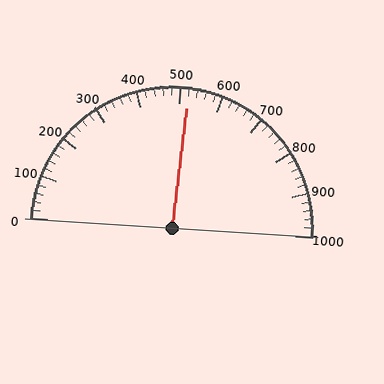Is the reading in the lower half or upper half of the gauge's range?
The reading is in the upper half of the range (0 to 1000).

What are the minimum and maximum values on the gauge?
The gauge ranges from 0 to 1000.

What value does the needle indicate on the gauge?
The needle indicates approximately 520.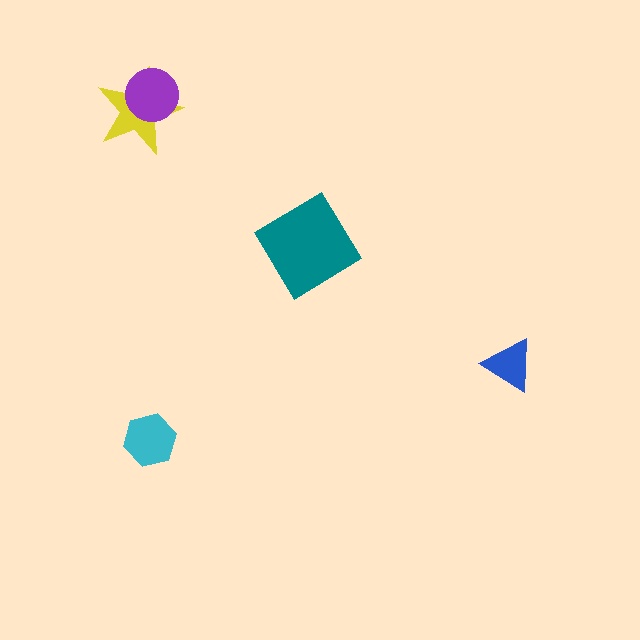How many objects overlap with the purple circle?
1 object overlaps with the purple circle.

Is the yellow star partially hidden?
Yes, it is partially covered by another shape.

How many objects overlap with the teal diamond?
0 objects overlap with the teal diamond.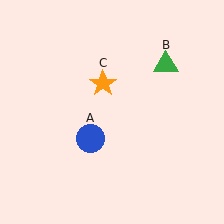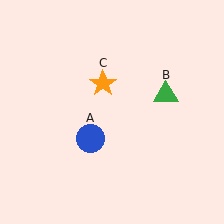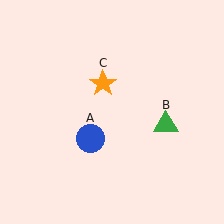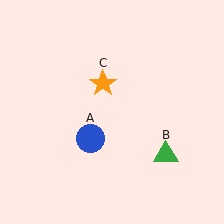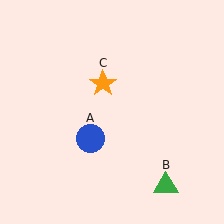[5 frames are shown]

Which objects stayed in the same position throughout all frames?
Blue circle (object A) and orange star (object C) remained stationary.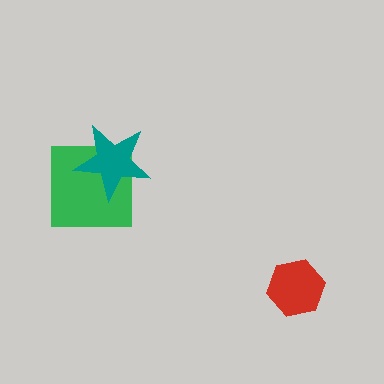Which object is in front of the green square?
The teal star is in front of the green square.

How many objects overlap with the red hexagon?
0 objects overlap with the red hexagon.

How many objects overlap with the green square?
1 object overlaps with the green square.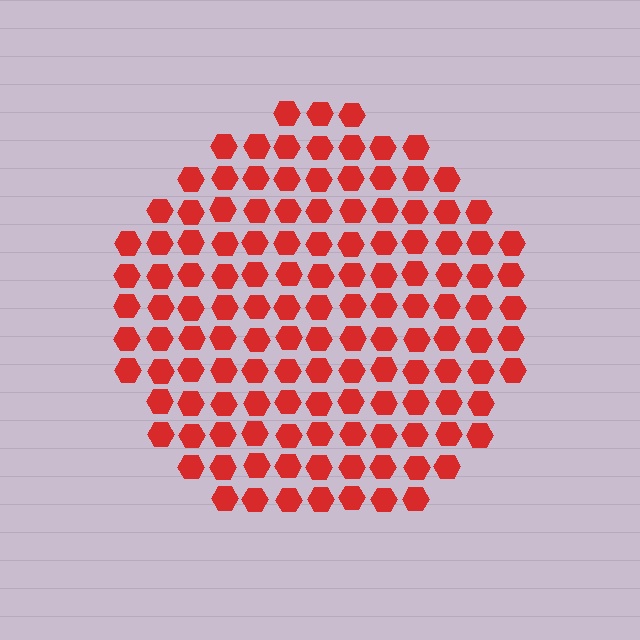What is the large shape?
The large shape is a circle.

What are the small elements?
The small elements are hexagons.